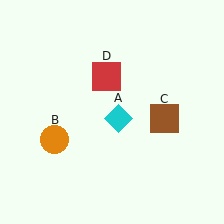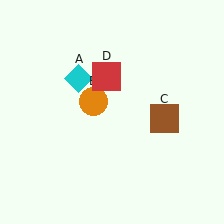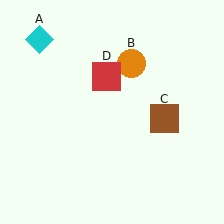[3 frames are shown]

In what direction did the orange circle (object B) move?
The orange circle (object B) moved up and to the right.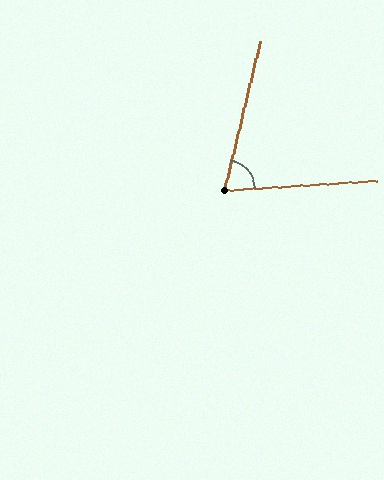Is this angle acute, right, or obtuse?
It is acute.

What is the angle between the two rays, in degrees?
Approximately 73 degrees.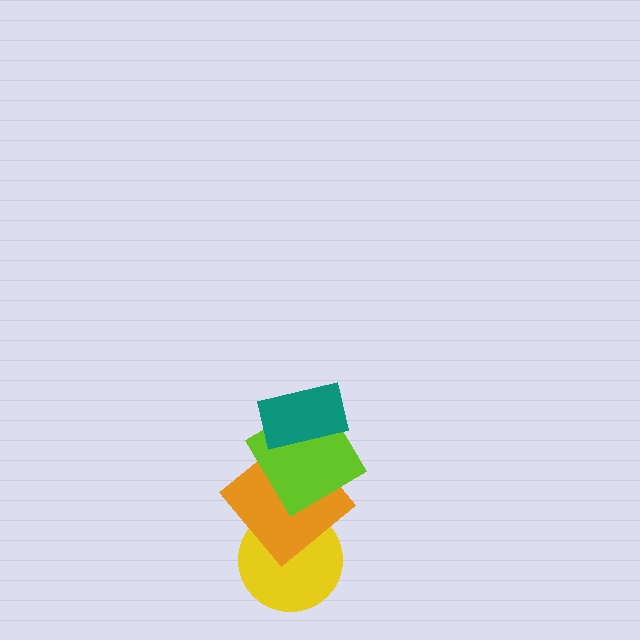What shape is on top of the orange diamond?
The lime diamond is on top of the orange diamond.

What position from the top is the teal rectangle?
The teal rectangle is 1st from the top.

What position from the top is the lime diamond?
The lime diamond is 2nd from the top.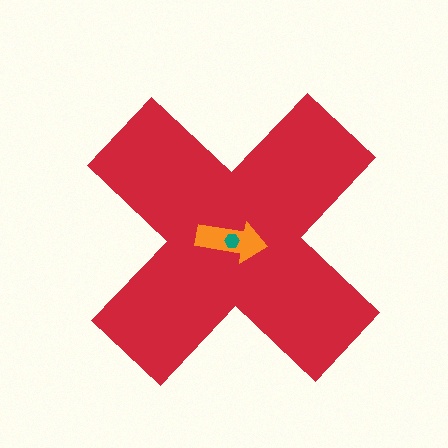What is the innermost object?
The teal hexagon.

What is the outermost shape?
The red cross.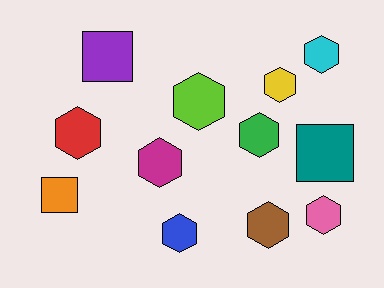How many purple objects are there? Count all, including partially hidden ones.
There is 1 purple object.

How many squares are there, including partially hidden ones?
There are 3 squares.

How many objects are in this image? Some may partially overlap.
There are 12 objects.